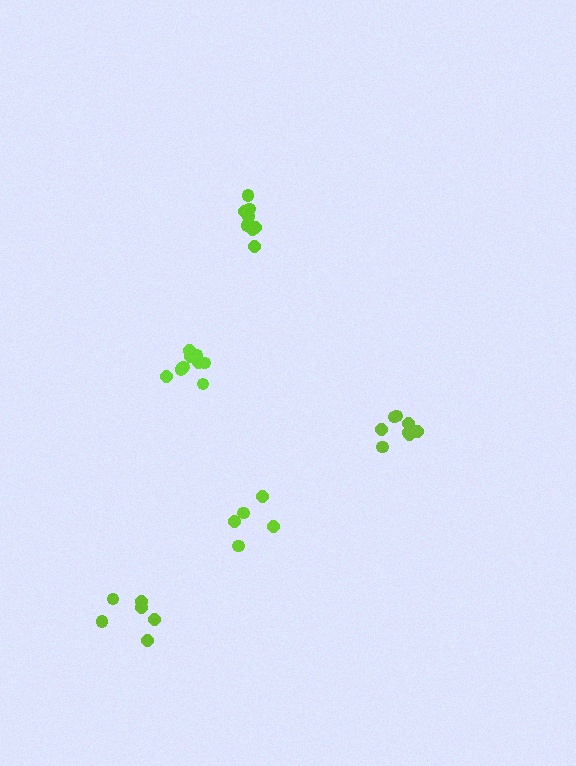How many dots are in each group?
Group 1: 9 dots, Group 2: 10 dots, Group 3: 9 dots, Group 4: 6 dots, Group 5: 5 dots (39 total).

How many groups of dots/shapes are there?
There are 5 groups.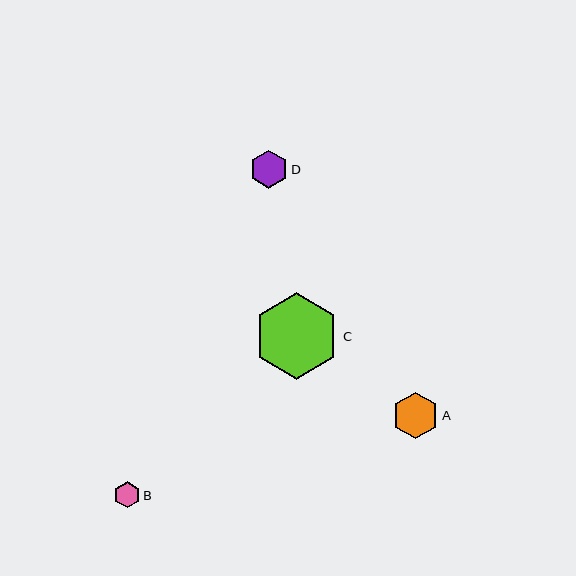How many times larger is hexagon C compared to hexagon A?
Hexagon C is approximately 1.9 times the size of hexagon A.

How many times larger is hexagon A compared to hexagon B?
Hexagon A is approximately 1.8 times the size of hexagon B.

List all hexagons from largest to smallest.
From largest to smallest: C, A, D, B.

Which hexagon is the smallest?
Hexagon B is the smallest with a size of approximately 26 pixels.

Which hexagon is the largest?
Hexagon C is the largest with a size of approximately 86 pixels.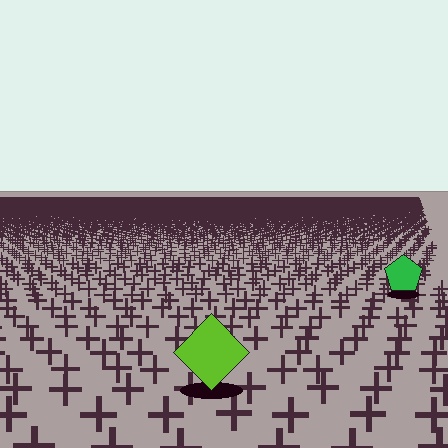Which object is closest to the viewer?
The lime diamond is closest. The texture marks near it are larger and more spread out.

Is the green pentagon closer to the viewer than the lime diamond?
No. The lime diamond is closer — you can tell from the texture gradient: the ground texture is coarser near it.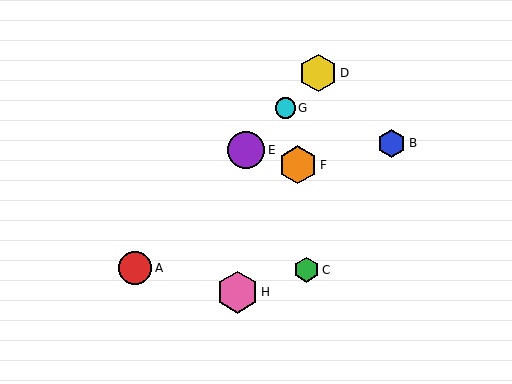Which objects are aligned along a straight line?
Objects A, D, E, G are aligned along a straight line.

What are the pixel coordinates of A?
Object A is at (135, 268).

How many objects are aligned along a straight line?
4 objects (A, D, E, G) are aligned along a straight line.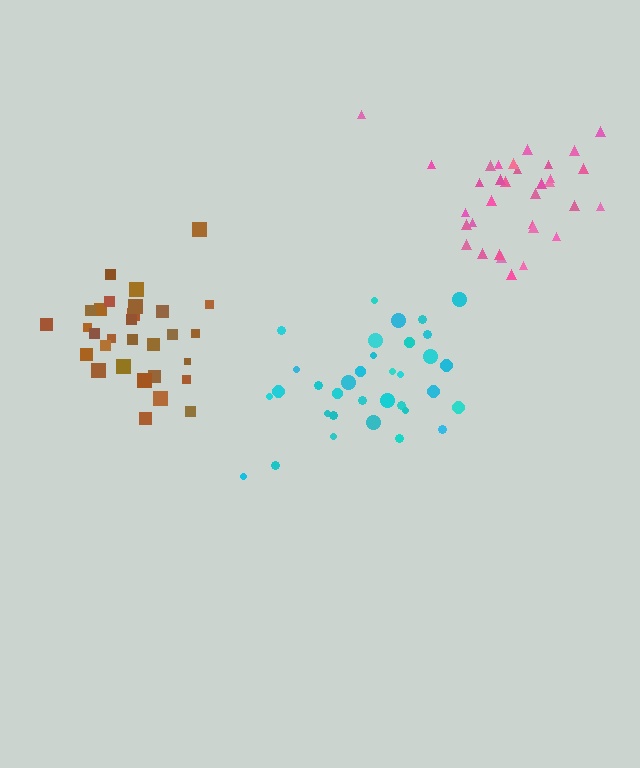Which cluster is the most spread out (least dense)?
Cyan.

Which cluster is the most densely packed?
Pink.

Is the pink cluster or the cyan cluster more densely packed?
Pink.